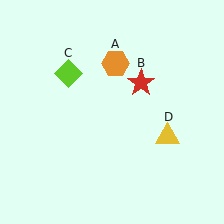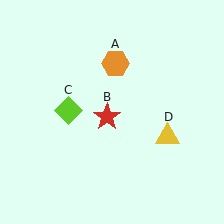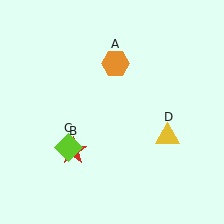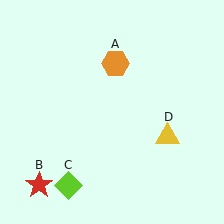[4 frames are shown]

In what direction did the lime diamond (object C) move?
The lime diamond (object C) moved down.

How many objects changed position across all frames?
2 objects changed position: red star (object B), lime diamond (object C).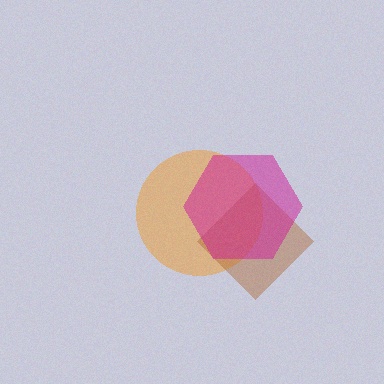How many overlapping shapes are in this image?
There are 3 overlapping shapes in the image.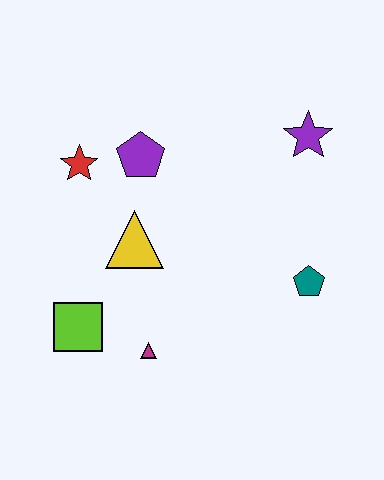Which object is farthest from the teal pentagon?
The red star is farthest from the teal pentagon.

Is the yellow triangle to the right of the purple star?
No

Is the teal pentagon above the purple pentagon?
No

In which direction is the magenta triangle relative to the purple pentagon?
The magenta triangle is below the purple pentagon.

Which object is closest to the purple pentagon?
The red star is closest to the purple pentagon.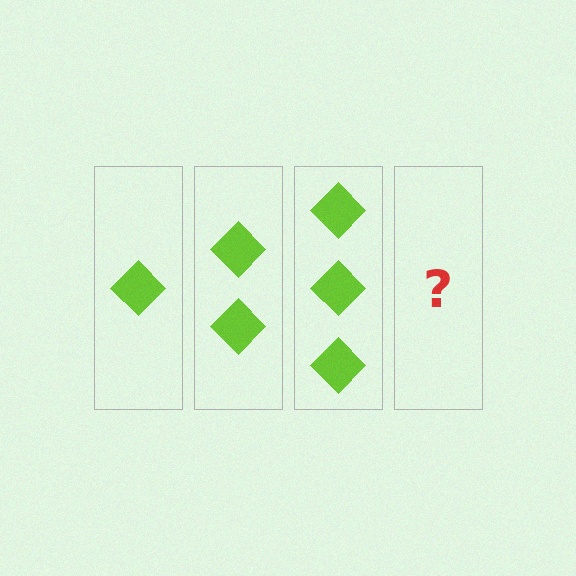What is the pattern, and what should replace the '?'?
The pattern is that each step adds one more diamond. The '?' should be 4 diamonds.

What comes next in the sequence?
The next element should be 4 diamonds.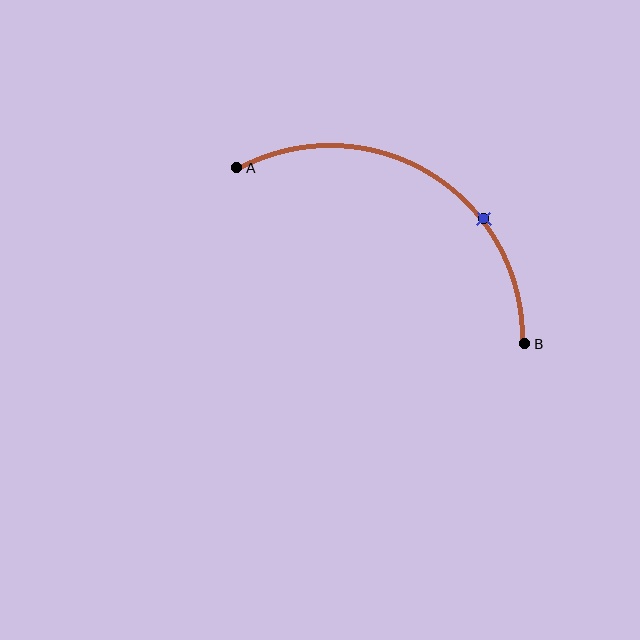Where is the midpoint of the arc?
The arc midpoint is the point on the curve farthest from the straight line joining A and B. It sits above that line.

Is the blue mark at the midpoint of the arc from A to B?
No. The blue mark lies on the arc but is closer to endpoint B. The arc midpoint would be at the point on the curve equidistant along the arc from both A and B.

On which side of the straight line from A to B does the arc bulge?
The arc bulges above the straight line connecting A and B.